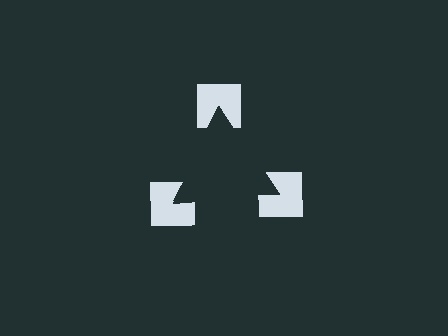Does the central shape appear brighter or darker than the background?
It typically appears slightly darker than the background, even though no actual brightness change is drawn.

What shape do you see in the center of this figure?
An illusory triangle — its edges are inferred from the aligned wedge cuts in the notched squares, not physically drawn.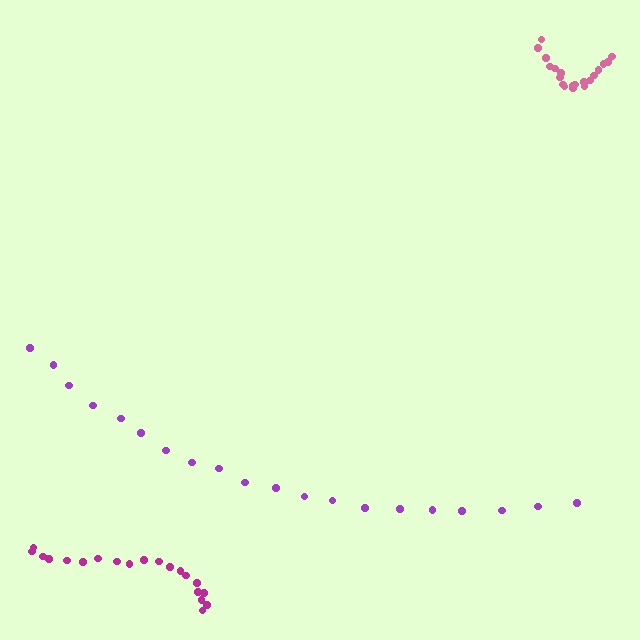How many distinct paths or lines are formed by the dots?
There are 3 distinct paths.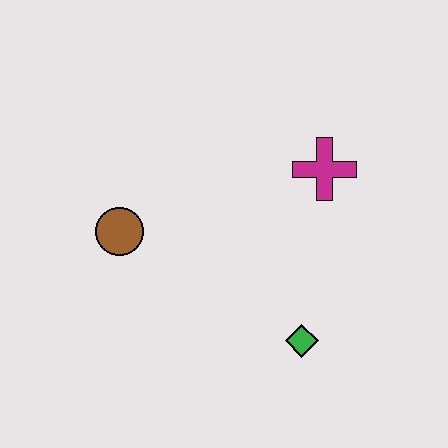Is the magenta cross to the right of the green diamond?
Yes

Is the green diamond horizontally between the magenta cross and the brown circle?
Yes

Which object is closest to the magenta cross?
The green diamond is closest to the magenta cross.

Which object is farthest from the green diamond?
The brown circle is farthest from the green diamond.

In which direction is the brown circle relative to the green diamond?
The brown circle is to the left of the green diamond.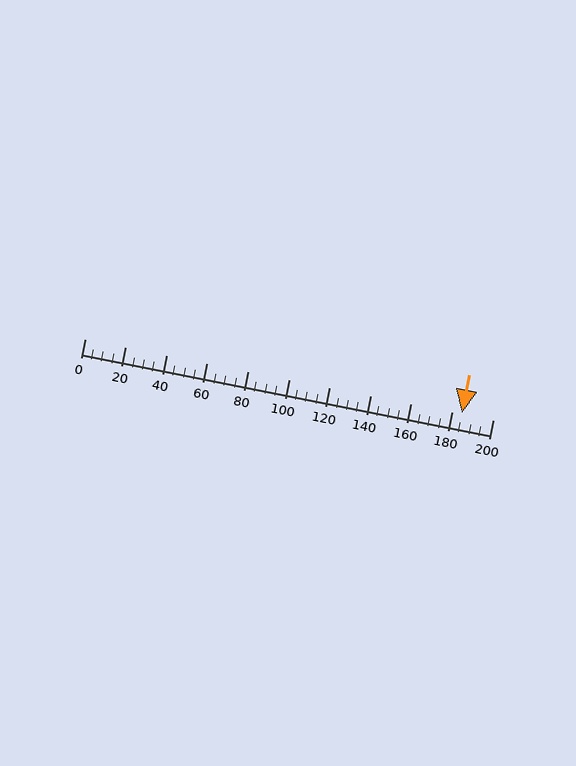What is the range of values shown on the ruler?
The ruler shows values from 0 to 200.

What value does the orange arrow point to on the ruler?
The orange arrow points to approximately 185.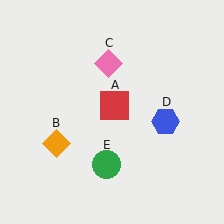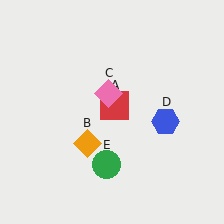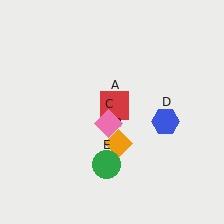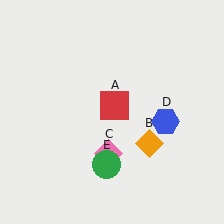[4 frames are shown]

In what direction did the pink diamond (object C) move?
The pink diamond (object C) moved down.